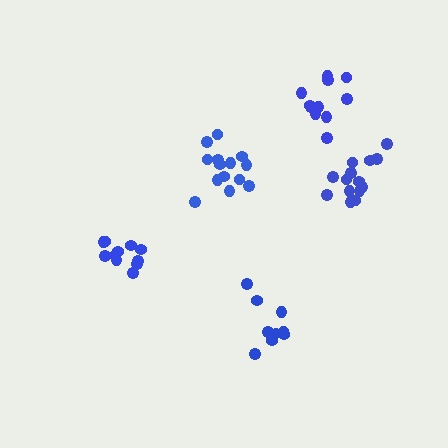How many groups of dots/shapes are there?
There are 5 groups.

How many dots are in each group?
Group 1: 11 dots, Group 2: 14 dots, Group 3: 9 dots, Group 4: 11 dots, Group 5: 14 dots (59 total).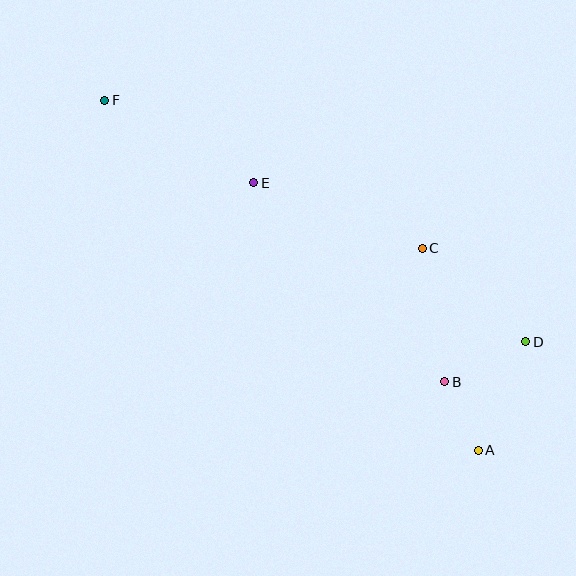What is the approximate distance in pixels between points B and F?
The distance between B and F is approximately 441 pixels.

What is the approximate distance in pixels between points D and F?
The distance between D and F is approximately 485 pixels.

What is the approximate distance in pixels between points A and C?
The distance between A and C is approximately 210 pixels.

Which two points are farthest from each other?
Points A and F are farthest from each other.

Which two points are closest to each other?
Points A and B are closest to each other.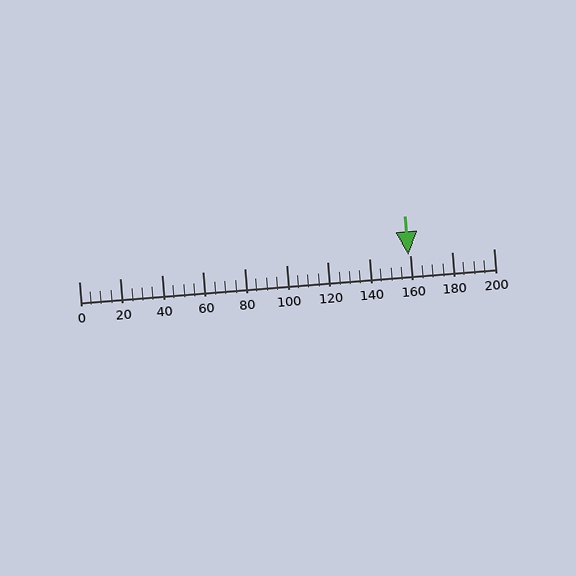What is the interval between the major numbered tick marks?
The major tick marks are spaced 20 units apart.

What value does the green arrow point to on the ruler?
The green arrow points to approximately 159.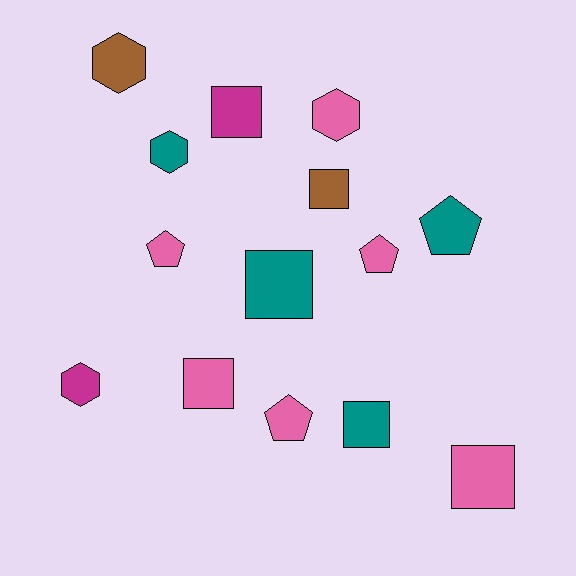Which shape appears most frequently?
Square, with 6 objects.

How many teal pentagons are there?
There is 1 teal pentagon.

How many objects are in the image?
There are 14 objects.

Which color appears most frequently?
Pink, with 6 objects.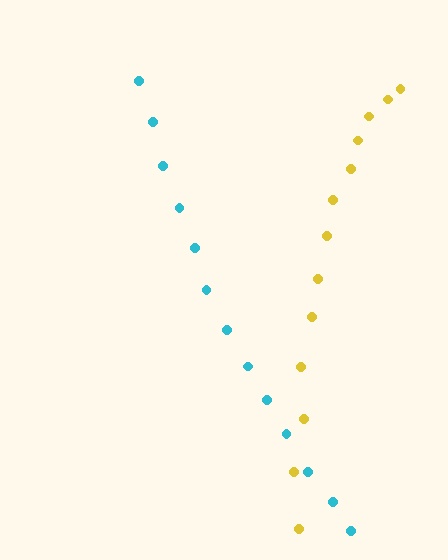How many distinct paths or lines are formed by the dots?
There are 2 distinct paths.